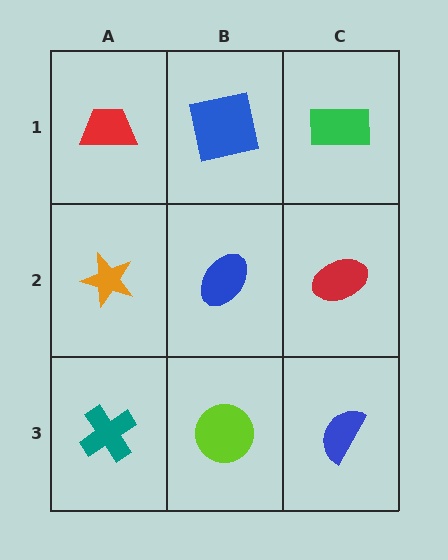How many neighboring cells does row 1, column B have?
3.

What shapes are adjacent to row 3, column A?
An orange star (row 2, column A), a lime circle (row 3, column B).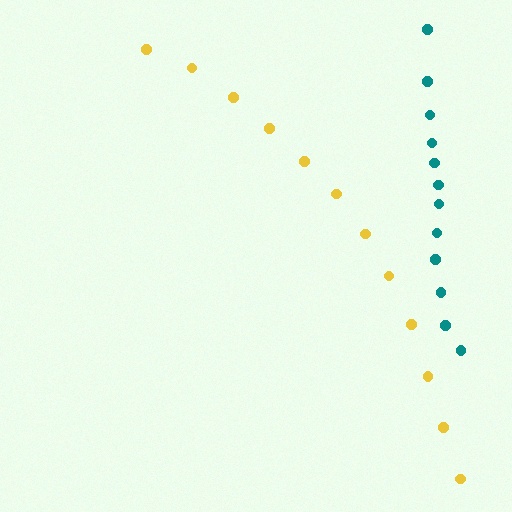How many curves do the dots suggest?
There are 2 distinct paths.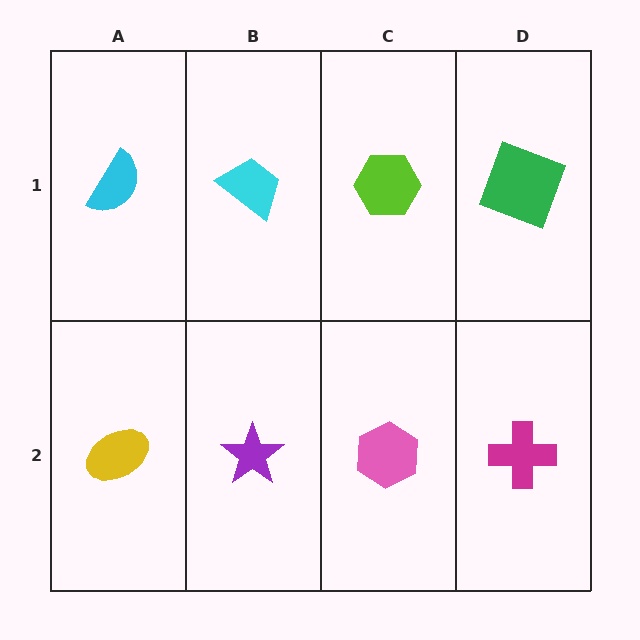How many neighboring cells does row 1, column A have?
2.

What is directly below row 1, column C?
A pink hexagon.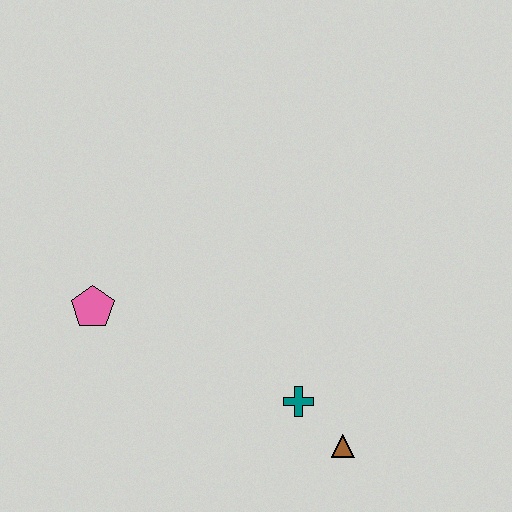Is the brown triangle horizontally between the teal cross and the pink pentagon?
No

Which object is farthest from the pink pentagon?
The brown triangle is farthest from the pink pentagon.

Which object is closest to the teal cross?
The brown triangle is closest to the teal cross.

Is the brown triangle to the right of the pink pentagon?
Yes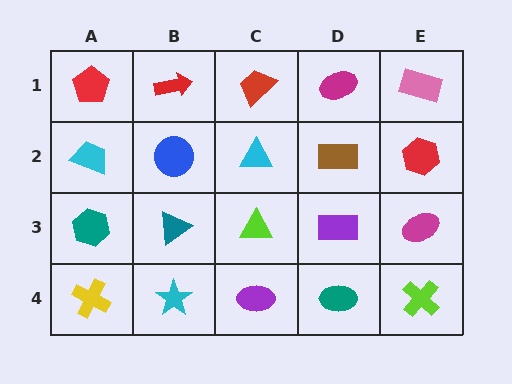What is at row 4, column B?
A cyan star.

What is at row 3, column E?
A magenta ellipse.